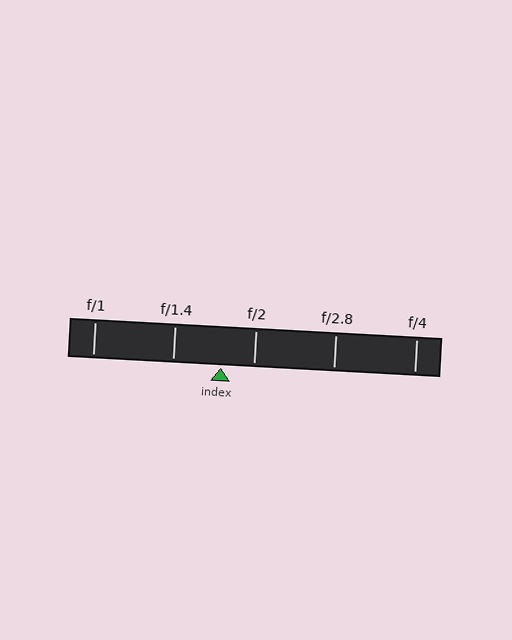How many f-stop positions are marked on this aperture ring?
There are 5 f-stop positions marked.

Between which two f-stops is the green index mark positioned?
The index mark is between f/1.4 and f/2.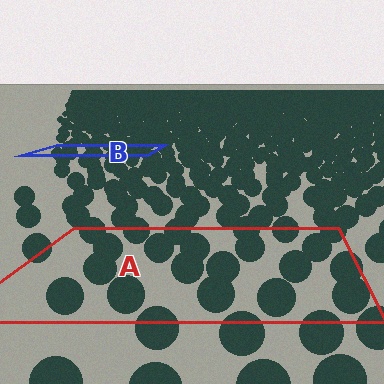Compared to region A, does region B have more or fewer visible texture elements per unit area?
Region B has more texture elements per unit area — they are packed more densely because it is farther away.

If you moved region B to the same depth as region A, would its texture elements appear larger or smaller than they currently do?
They would appear larger. At a closer depth, the same texture elements are projected at a bigger on-screen size.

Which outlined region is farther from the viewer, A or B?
Region B is farther from the viewer — the texture elements inside it appear smaller and more densely packed.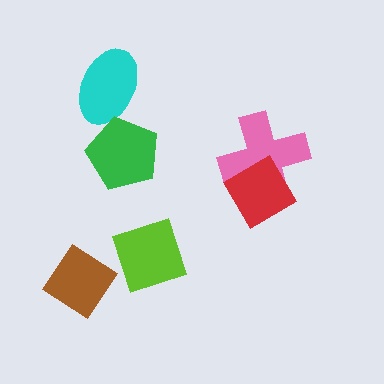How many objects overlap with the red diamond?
1 object overlaps with the red diamond.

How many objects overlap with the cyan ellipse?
1 object overlaps with the cyan ellipse.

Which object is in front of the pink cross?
The red diamond is in front of the pink cross.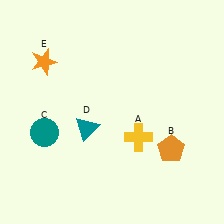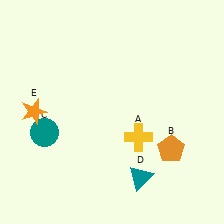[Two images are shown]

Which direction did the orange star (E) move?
The orange star (E) moved down.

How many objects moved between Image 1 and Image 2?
2 objects moved between the two images.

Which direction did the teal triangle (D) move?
The teal triangle (D) moved right.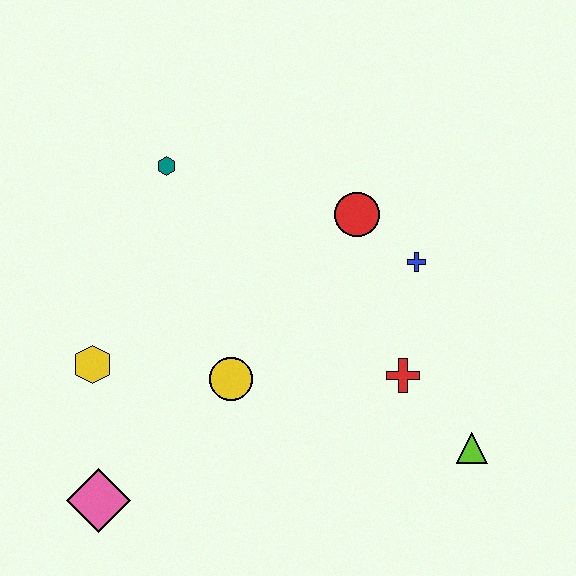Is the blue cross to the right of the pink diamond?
Yes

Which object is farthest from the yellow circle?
The lime triangle is farthest from the yellow circle.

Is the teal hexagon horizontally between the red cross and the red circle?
No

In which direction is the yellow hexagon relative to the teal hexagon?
The yellow hexagon is below the teal hexagon.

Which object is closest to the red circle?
The blue cross is closest to the red circle.